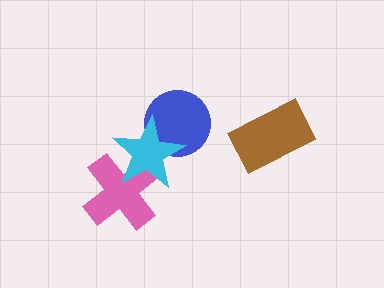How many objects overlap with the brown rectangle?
0 objects overlap with the brown rectangle.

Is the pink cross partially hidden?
Yes, it is partially covered by another shape.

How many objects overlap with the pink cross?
1 object overlaps with the pink cross.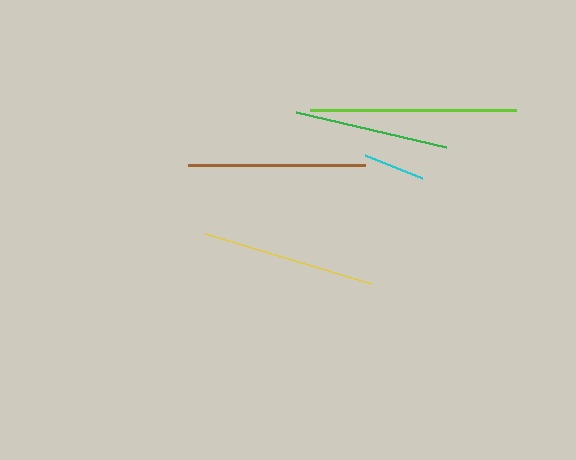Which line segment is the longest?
The lime line is the longest at approximately 206 pixels.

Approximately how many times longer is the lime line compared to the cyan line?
The lime line is approximately 3.3 times the length of the cyan line.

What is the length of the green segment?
The green segment is approximately 154 pixels long.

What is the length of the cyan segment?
The cyan segment is approximately 62 pixels long.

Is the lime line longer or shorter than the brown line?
The lime line is longer than the brown line.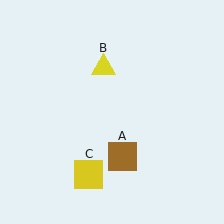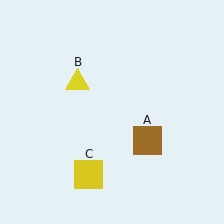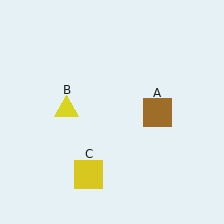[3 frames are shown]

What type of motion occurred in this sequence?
The brown square (object A), yellow triangle (object B) rotated counterclockwise around the center of the scene.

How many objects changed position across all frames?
2 objects changed position: brown square (object A), yellow triangle (object B).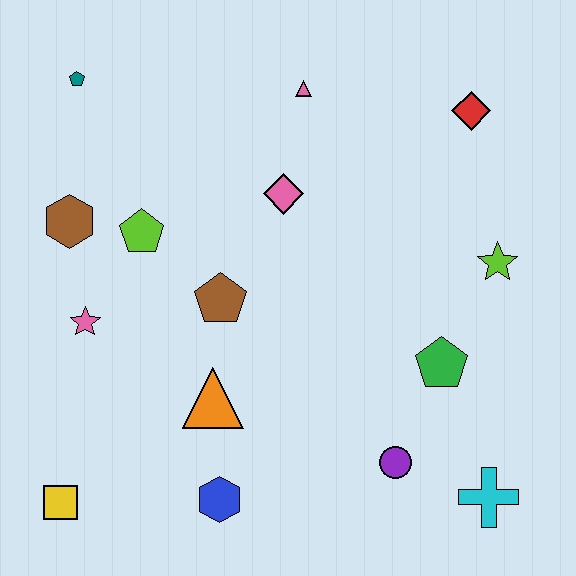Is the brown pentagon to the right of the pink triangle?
No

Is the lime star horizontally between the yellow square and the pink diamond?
No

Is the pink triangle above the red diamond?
Yes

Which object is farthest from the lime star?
The yellow square is farthest from the lime star.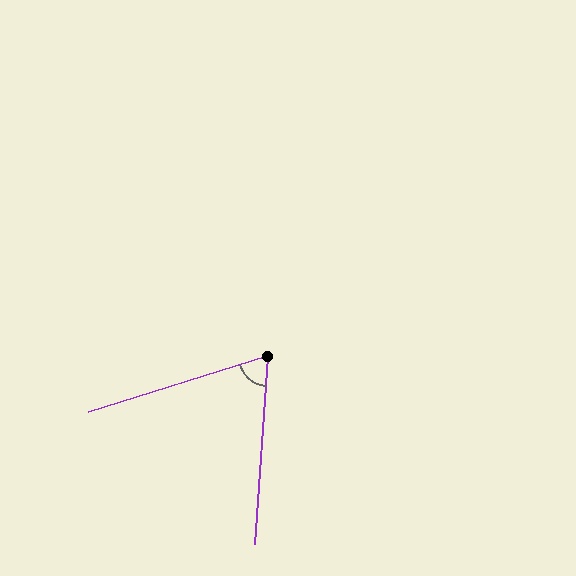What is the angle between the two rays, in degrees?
Approximately 69 degrees.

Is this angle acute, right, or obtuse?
It is acute.